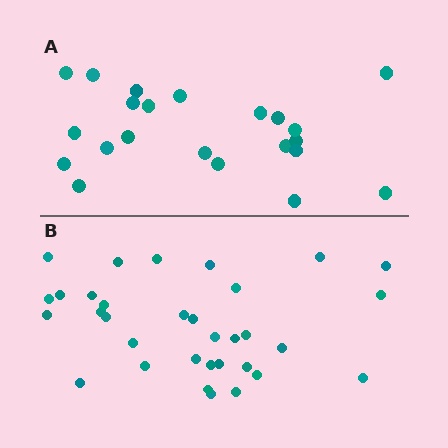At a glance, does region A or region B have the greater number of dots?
Region B (the bottom region) has more dots.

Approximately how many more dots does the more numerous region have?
Region B has roughly 12 or so more dots than region A.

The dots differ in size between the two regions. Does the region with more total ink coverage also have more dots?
No. Region A has more total ink coverage because its dots are larger, but region B actually contains more individual dots. Total area can be misleading — the number of items is what matters here.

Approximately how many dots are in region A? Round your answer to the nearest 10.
About 20 dots. (The exact count is 22, which rounds to 20.)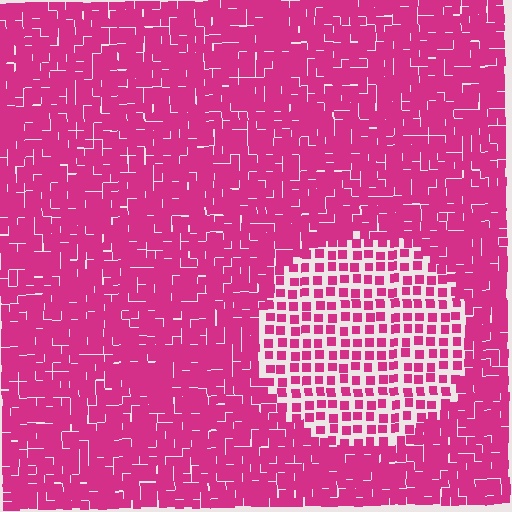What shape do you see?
I see a circle.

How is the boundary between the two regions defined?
The boundary is defined by a change in element density (approximately 2.1x ratio). All elements are the same color, size, and shape.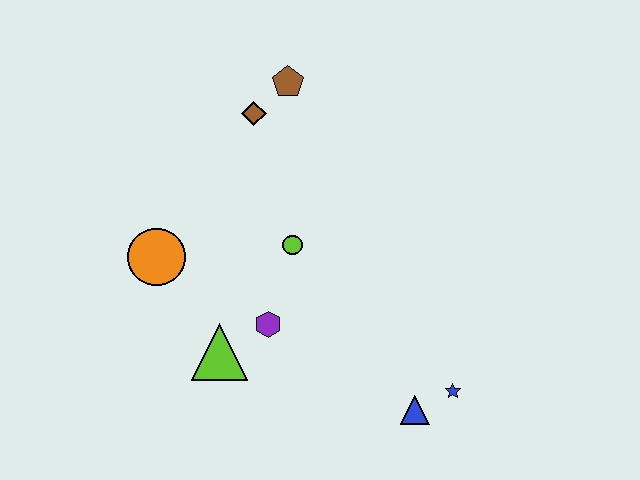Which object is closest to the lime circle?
The purple hexagon is closest to the lime circle.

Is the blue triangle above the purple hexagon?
No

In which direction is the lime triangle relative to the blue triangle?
The lime triangle is to the left of the blue triangle.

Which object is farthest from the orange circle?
The blue star is farthest from the orange circle.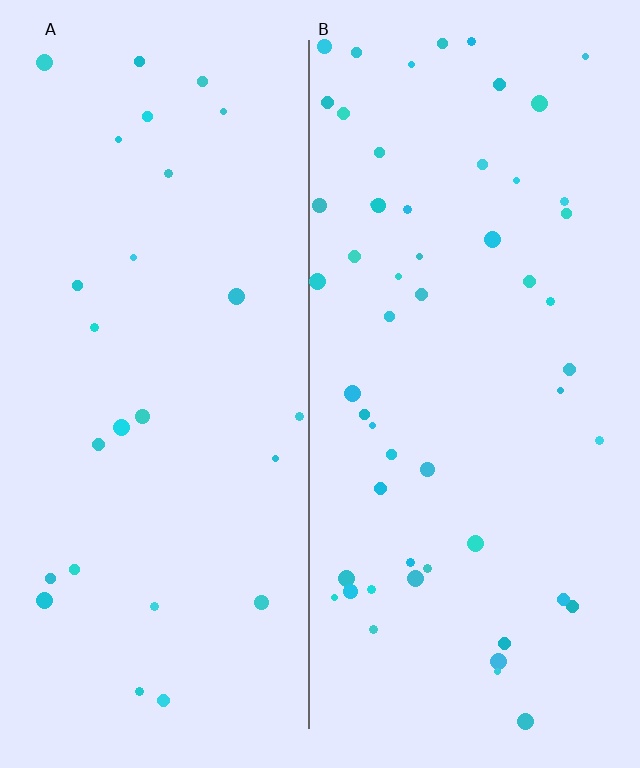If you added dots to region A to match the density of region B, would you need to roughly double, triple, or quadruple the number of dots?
Approximately double.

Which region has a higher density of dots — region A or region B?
B (the right).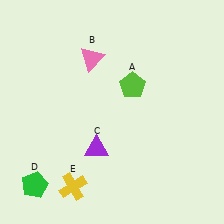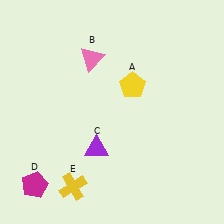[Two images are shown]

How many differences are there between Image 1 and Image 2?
There are 2 differences between the two images.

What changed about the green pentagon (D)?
In Image 1, D is green. In Image 2, it changed to magenta.